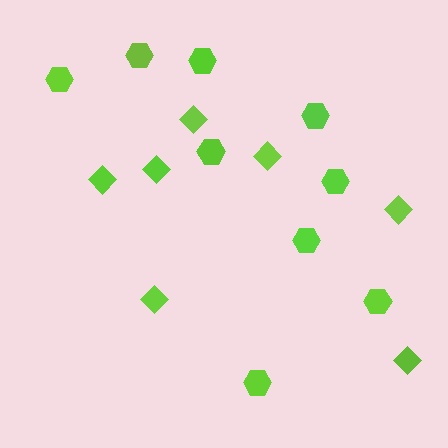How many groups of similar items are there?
There are 2 groups: one group of diamonds (7) and one group of hexagons (9).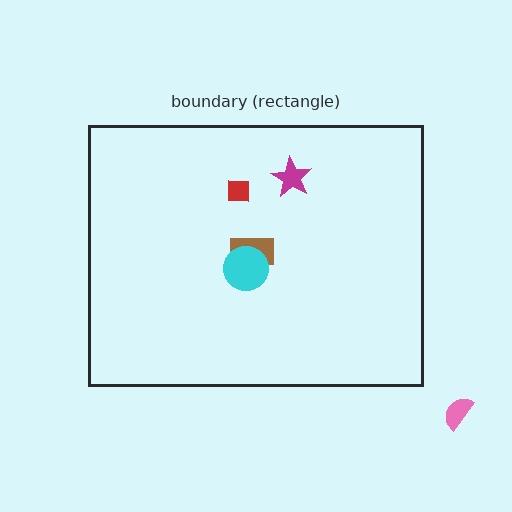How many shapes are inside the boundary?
4 inside, 1 outside.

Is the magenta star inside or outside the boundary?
Inside.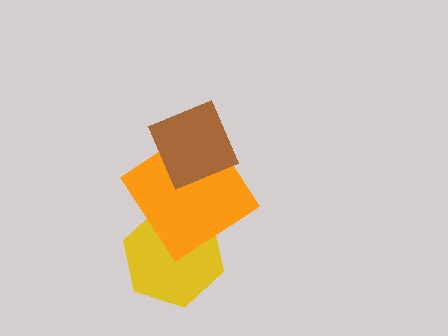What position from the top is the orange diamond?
The orange diamond is 2nd from the top.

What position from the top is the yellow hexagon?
The yellow hexagon is 3rd from the top.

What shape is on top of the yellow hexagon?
The orange diamond is on top of the yellow hexagon.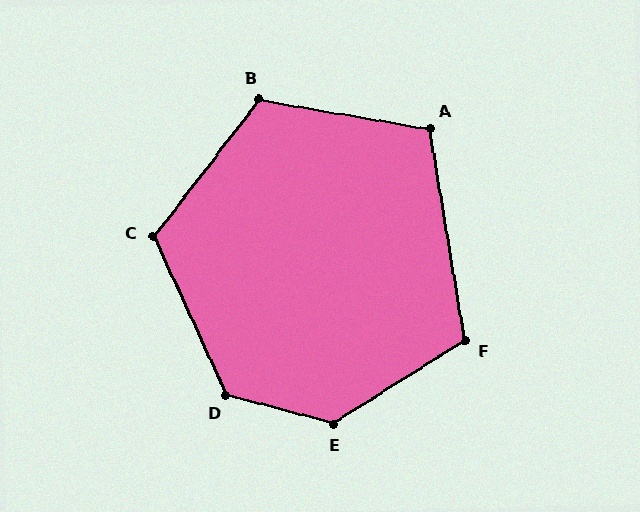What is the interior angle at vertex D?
Approximately 129 degrees (obtuse).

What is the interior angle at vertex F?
Approximately 113 degrees (obtuse).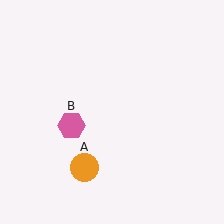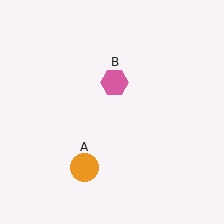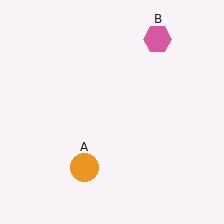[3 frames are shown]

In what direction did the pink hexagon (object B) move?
The pink hexagon (object B) moved up and to the right.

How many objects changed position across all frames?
1 object changed position: pink hexagon (object B).